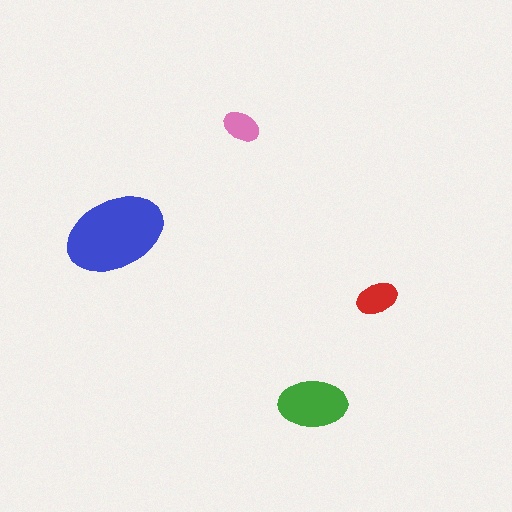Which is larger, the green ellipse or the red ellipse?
The green one.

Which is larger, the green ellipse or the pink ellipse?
The green one.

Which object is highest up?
The pink ellipse is topmost.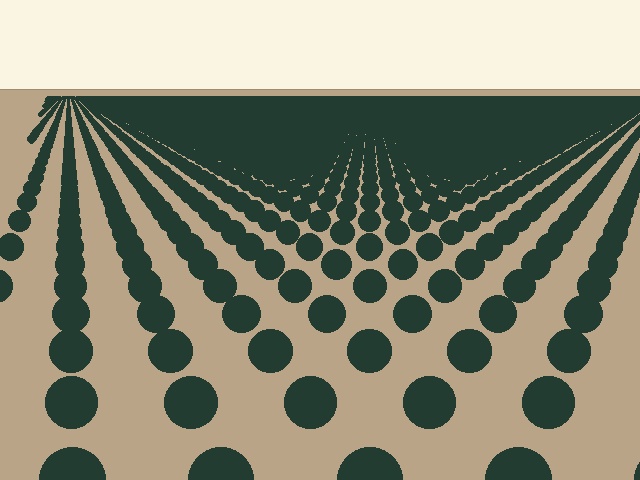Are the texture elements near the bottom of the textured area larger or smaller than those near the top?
Larger. Near the bottom, elements are closer to the viewer and appear at a bigger on-screen size.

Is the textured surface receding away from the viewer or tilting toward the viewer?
The surface is receding away from the viewer. Texture elements get smaller and denser toward the top.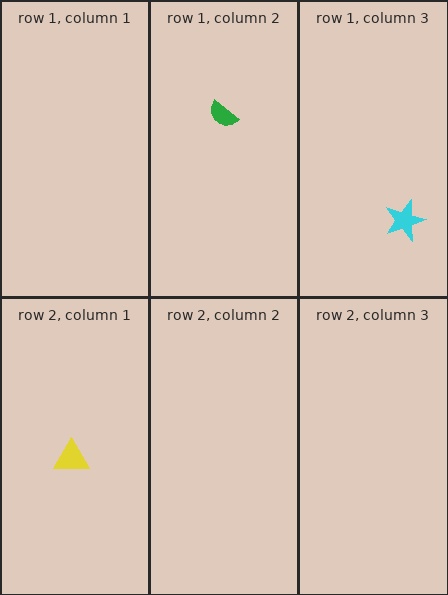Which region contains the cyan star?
The row 1, column 3 region.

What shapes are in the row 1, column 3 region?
The cyan star.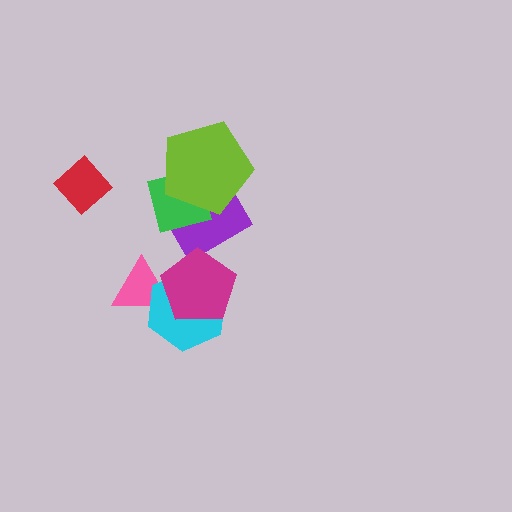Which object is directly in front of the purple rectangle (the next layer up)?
The green square is directly in front of the purple rectangle.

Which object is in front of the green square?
The lime pentagon is in front of the green square.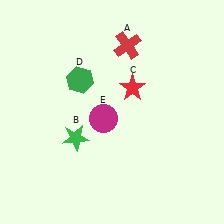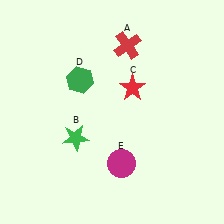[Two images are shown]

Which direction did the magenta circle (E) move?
The magenta circle (E) moved down.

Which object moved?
The magenta circle (E) moved down.